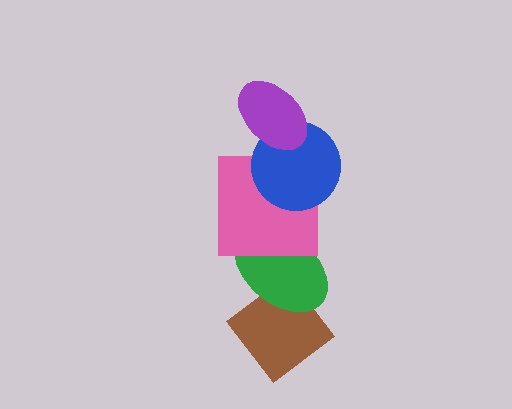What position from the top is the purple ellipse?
The purple ellipse is 1st from the top.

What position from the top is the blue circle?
The blue circle is 2nd from the top.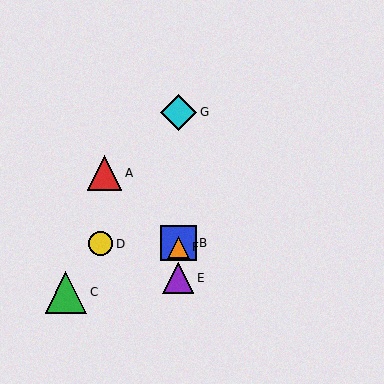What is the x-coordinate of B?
Object B is at x≈178.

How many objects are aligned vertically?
4 objects (B, E, F, G) are aligned vertically.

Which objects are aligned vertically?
Objects B, E, F, G are aligned vertically.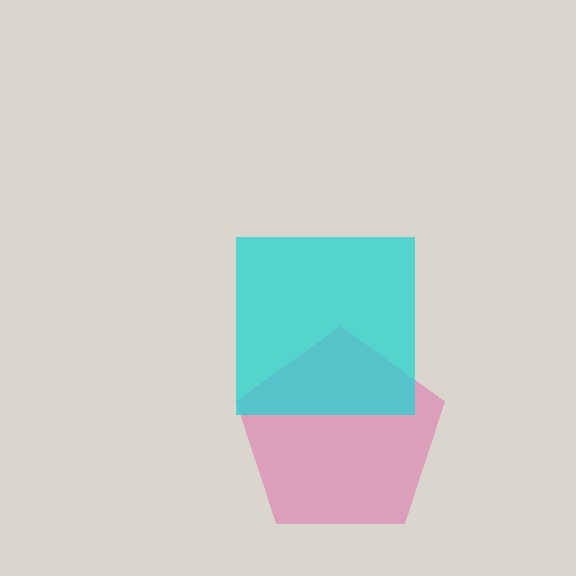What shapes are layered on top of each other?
The layered shapes are: a pink pentagon, a cyan square.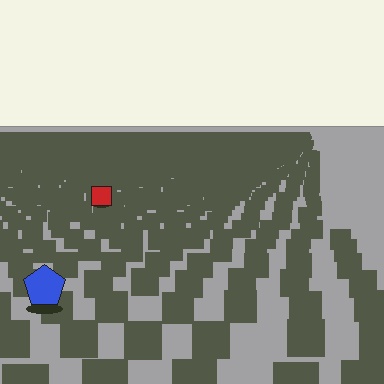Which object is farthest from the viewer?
The red square is farthest from the viewer. It appears smaller and the ground texture around it is denser.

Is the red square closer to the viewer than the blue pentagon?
No. The blue pentagon is closer — you can tell from the texture gradient: the ground texture is coarser near it.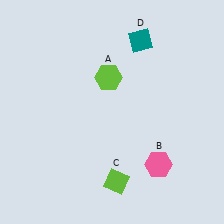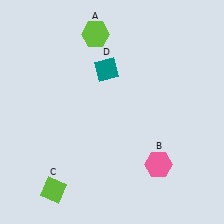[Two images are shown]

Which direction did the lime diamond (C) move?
The lime diamond (C) moved left.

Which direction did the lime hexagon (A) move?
The lime hexagon (A) moved up.